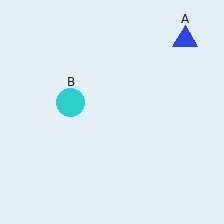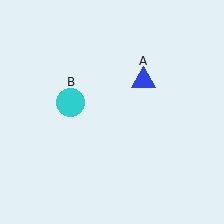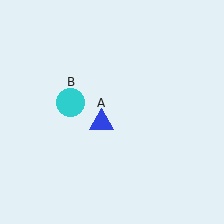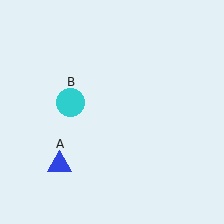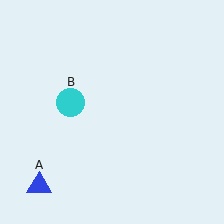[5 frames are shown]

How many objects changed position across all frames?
1 object changed position: blue triangle (object A).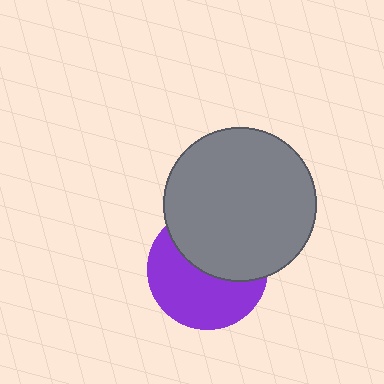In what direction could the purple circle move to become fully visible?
The purple circle could move down. That would shift it out from behind the gray circle entirely.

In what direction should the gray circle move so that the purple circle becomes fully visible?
The gray circle should move up. That is the shortest direction to clear the overlap and leave the purple circle fully visible.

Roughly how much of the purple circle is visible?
About half of it is visible (roughly 54%).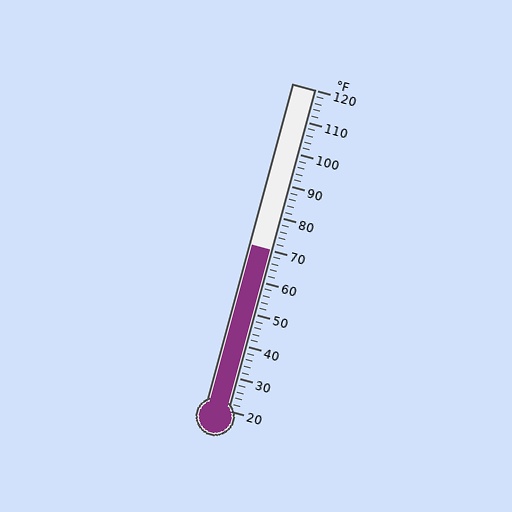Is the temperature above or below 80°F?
The temperature is below 80°F.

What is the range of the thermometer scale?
The thermometer scale ranges from 20°F to 120°F.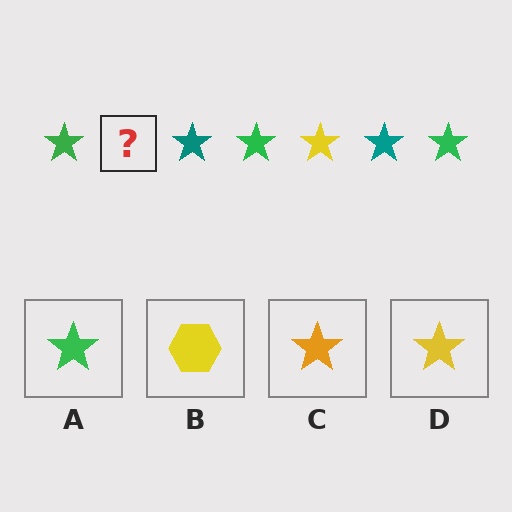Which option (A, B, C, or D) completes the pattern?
D.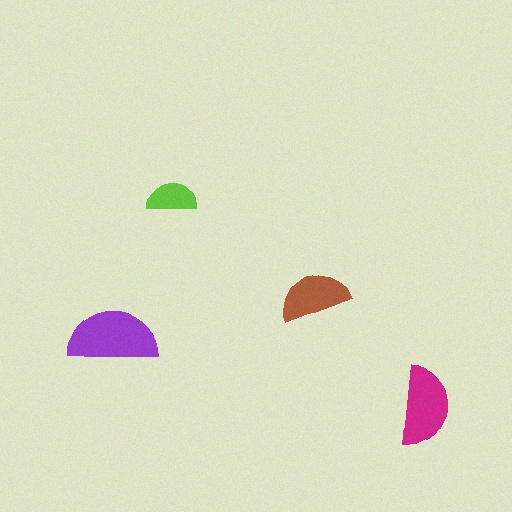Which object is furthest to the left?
The purple semicircle is leftmost.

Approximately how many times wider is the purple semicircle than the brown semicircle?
About 1.5 times wider.